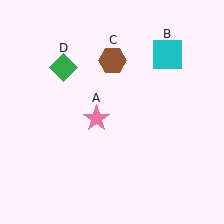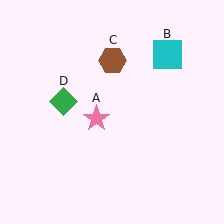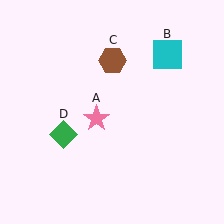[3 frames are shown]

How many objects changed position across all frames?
1 object changed position: green diamond (object D).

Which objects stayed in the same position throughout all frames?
Pink star (object A) and cyan square (object B) and brown hexagon (object C) remained stationary.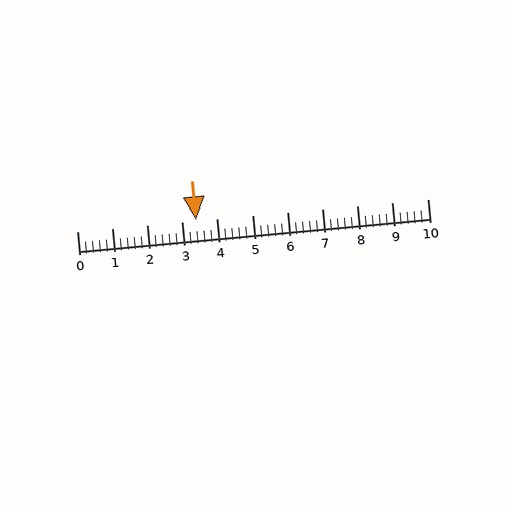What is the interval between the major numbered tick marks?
The major tick marks are spaced 1 units apart.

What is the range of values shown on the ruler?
The ruler shows values from 0 to 10.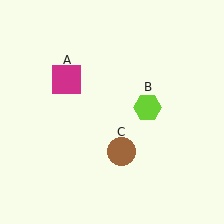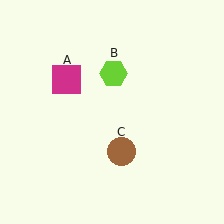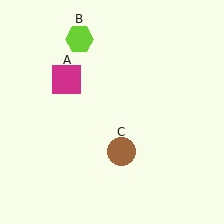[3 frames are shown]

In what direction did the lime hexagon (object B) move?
The lime hexagon (object B) moved up and to the left.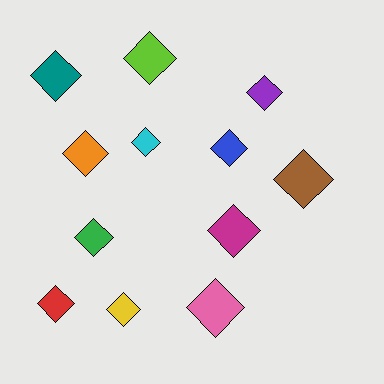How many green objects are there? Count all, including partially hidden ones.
There is 1 green object.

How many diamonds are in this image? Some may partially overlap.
There are 12 diamonds.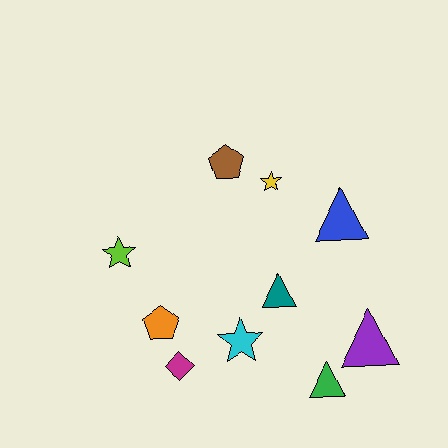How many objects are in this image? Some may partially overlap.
There are 10 objects.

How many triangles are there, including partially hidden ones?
There are 4 triangles.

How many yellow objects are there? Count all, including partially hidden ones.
There is 1 yellow object.